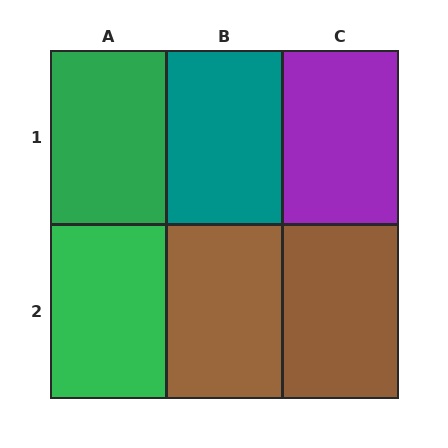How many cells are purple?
1 cell is purple.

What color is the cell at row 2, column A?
Green.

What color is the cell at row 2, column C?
Brown.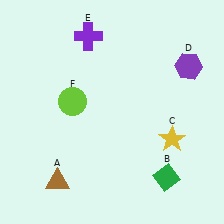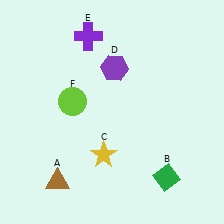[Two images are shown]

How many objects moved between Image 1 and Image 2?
2 objects moved between the two images.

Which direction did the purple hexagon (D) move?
The purple hexagon (D) moved left.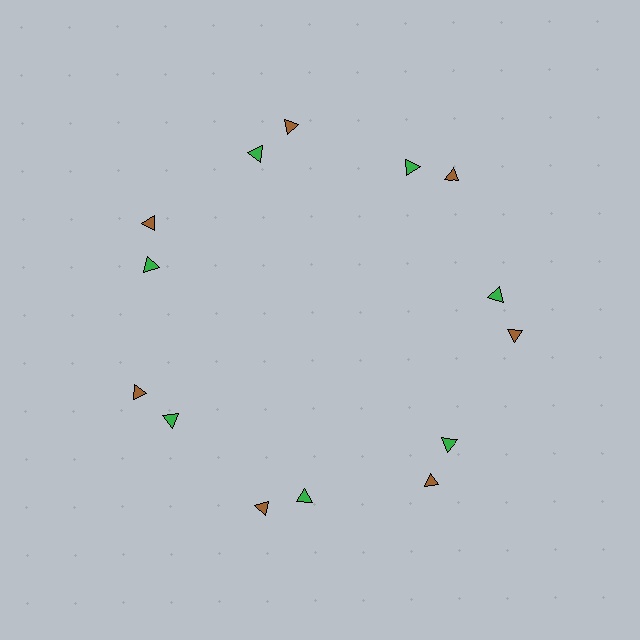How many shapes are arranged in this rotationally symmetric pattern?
There are 14 shapes, arranged in 7 groups of 2.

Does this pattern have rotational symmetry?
Yes, this pattern has 7-fold rotational symmetry. It looks the same after rotating 51 degrees around the center.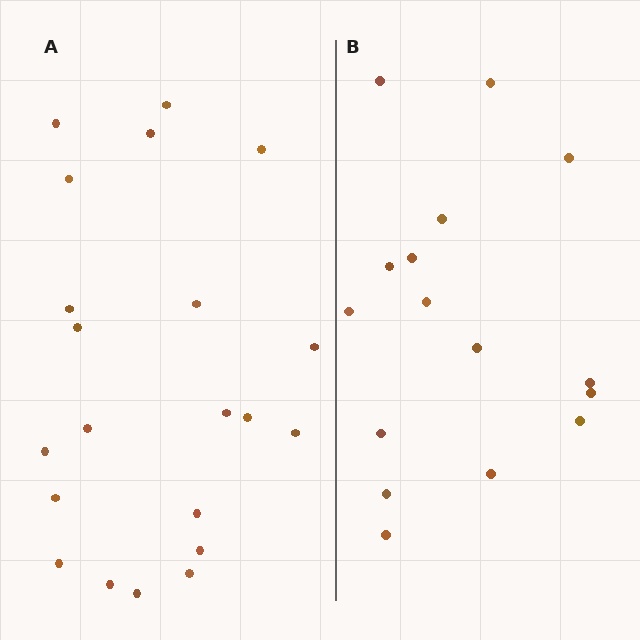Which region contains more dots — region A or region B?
Region A (the left region) has more dots.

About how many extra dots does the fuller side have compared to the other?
Region A has about 5 more dots than region B.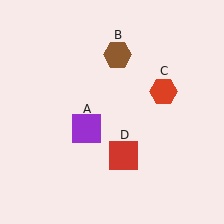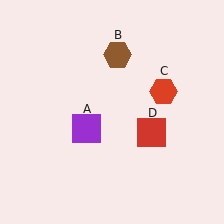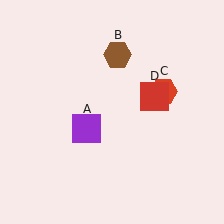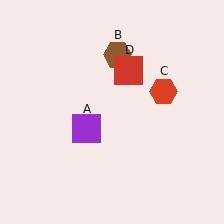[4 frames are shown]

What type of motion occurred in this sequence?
The red square (object D) rotated counterclockwise around the center of the scene.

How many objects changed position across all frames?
1 object changed position: red square (object D).